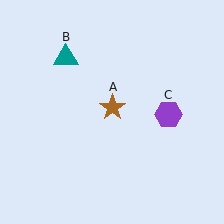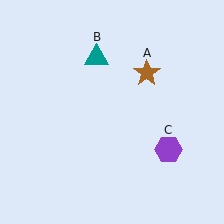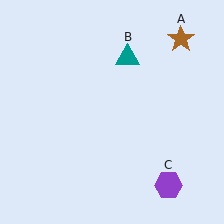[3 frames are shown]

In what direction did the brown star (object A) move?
The brown star (object A) moved up and to the right.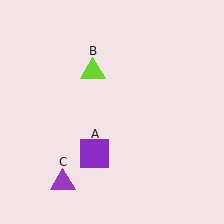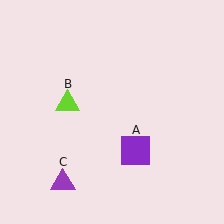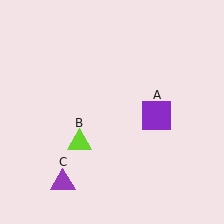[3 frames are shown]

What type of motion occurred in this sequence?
The purple square (object A), lime triangle (object B) rotated counterclockwise around the center of the scene.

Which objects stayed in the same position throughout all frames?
Purple triangle (object C) remained stationary.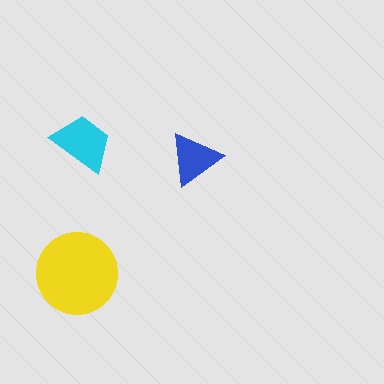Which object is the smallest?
The blue triangle.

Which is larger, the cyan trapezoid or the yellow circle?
The yellow circle.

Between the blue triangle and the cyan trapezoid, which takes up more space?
The cyan trapezoid.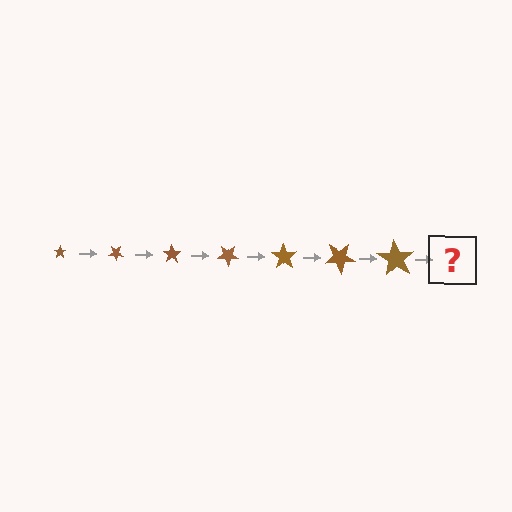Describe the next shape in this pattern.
It should be a star, larger than the previous one and rotated 245 degrees from the start.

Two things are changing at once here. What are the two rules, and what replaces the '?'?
The two rules are that the star grows larger each step and it rotates 35 degrees each step. The '?' should be a star, larger than the previous one and rotated 245 degrees from the start.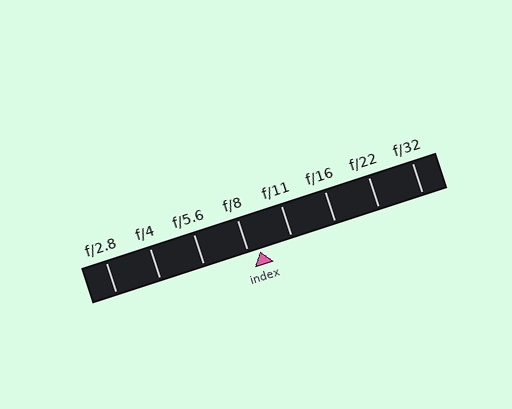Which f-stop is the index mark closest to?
The index mark is closest to f/8.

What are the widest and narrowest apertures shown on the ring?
The widest aperture shown is f/2.8 and the narrowest is f/32.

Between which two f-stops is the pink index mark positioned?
The index mark is between f/8 and f/11.